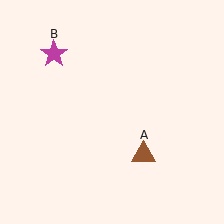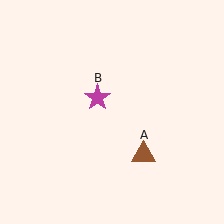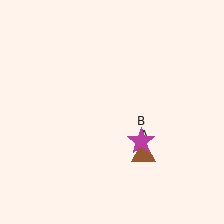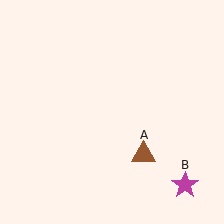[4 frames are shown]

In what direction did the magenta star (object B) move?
The magenta star (object B) moved down and to the right.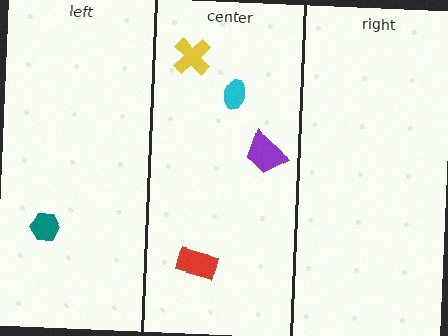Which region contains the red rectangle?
The center region.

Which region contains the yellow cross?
The center region.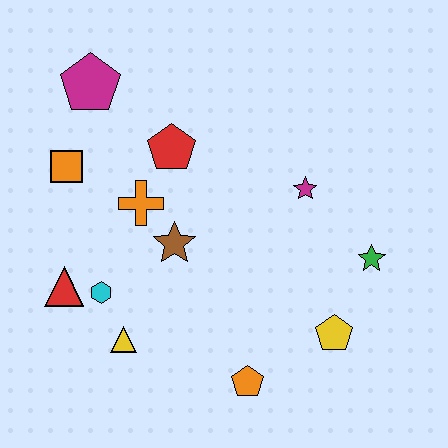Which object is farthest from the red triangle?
The green star is farthest from the red triangle.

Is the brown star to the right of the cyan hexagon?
Yes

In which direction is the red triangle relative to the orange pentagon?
The red triangle is to the left of the orange pentagon.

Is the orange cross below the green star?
No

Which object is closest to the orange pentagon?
The yellow pentagon is closest to the orange pentagon.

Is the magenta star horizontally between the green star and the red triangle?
Yes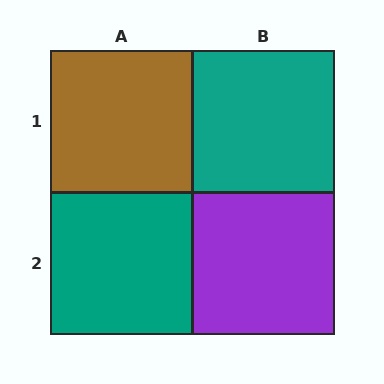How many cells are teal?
2 cells are teal.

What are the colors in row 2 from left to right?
Teal, purple.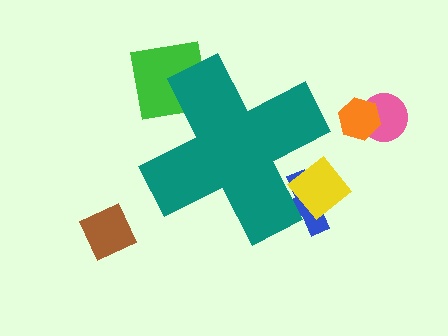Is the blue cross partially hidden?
Yes, the blue cross is partially hidden behind the teal cross.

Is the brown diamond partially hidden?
No, the brown diamond is fully visible.